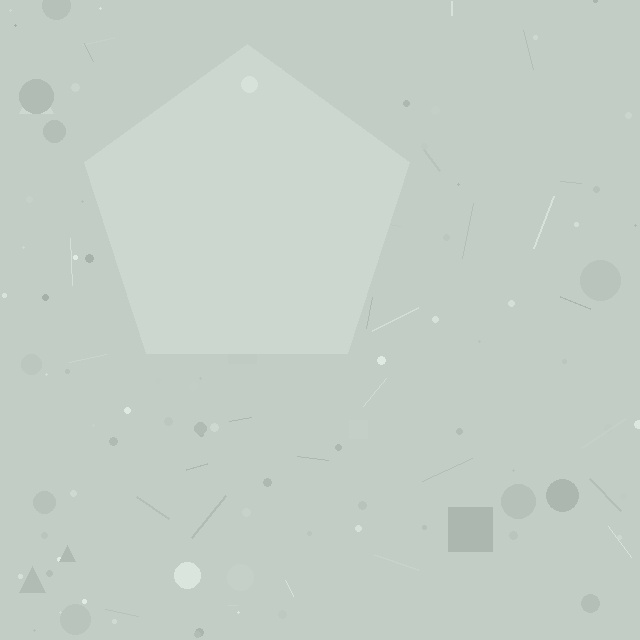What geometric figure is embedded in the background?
A pentagon is embedded in the background.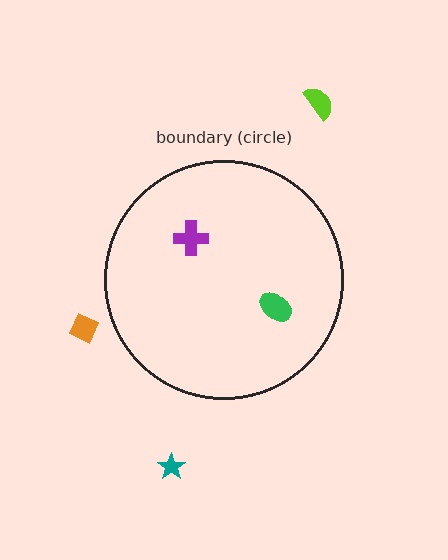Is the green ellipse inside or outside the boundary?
Inside.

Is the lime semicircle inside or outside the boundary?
Outside.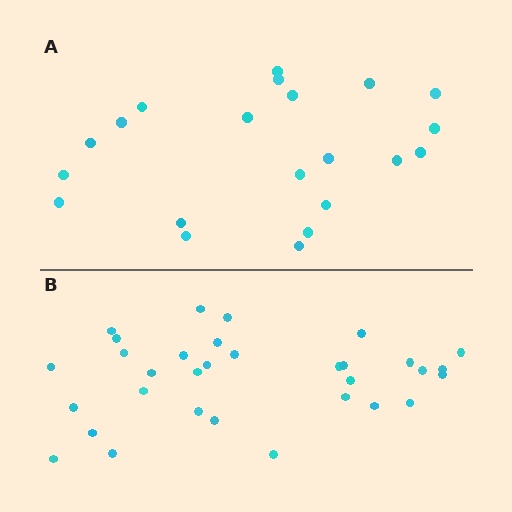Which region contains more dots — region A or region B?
Region B (the bottom region) has more dots.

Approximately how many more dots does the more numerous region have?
Region B has roughly 12 or so more dots than region A.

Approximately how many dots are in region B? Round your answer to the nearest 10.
About 30 dots. (The exact count is 32, which rounds to 30.)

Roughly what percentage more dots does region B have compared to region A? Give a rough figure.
About 50% more.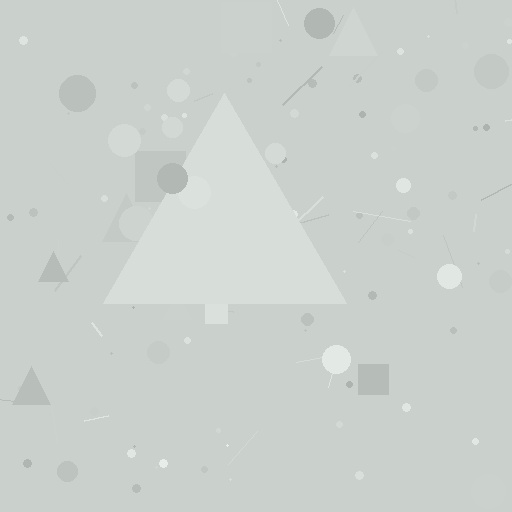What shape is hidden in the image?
A triangle is hidden in the image.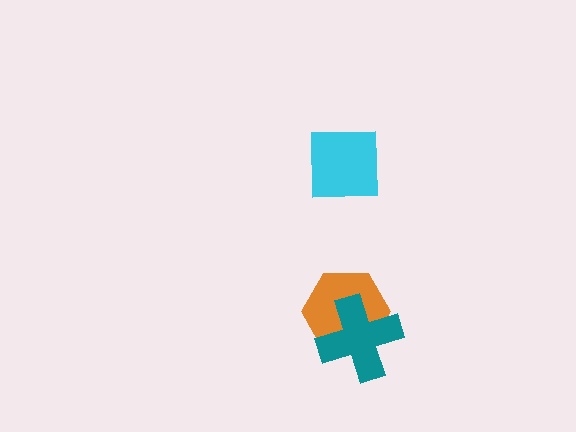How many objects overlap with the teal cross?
1 object overlaps with the teal cross.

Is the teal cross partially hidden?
No, no other shape covers it.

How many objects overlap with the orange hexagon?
1 object overlaps with the orange hexagon.